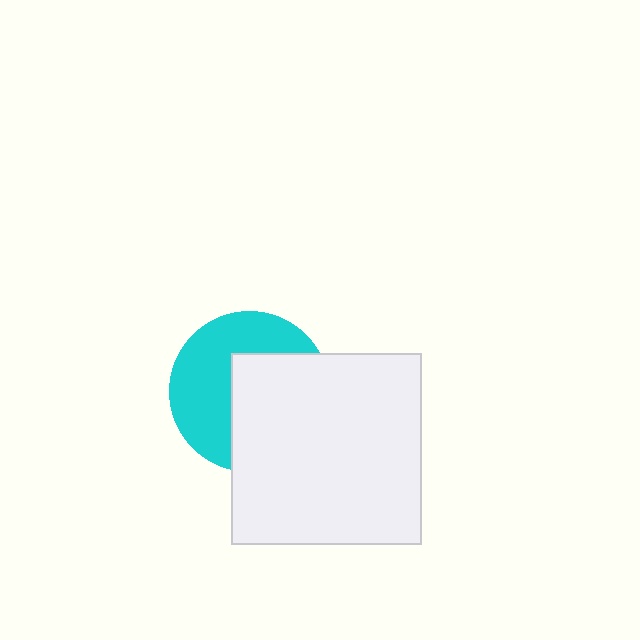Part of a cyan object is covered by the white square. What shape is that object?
It is a circle.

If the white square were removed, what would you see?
You would see the complete cyan circle.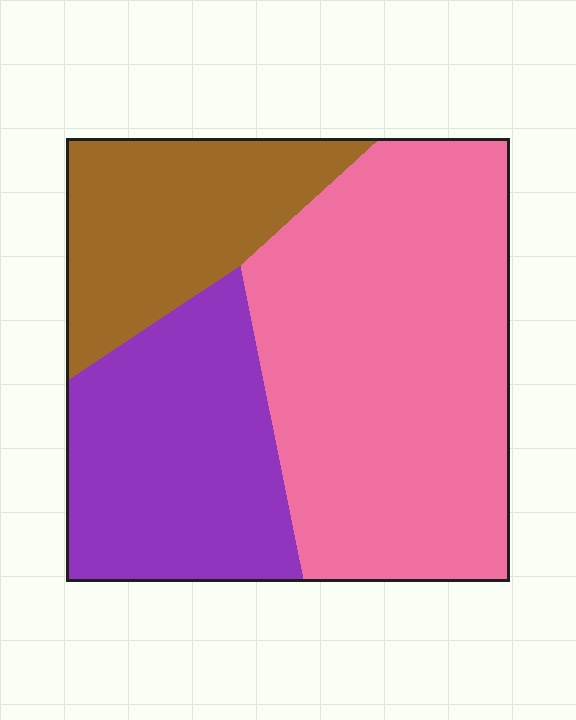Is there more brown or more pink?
Pink.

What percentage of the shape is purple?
Purple covers around 30% of the shape.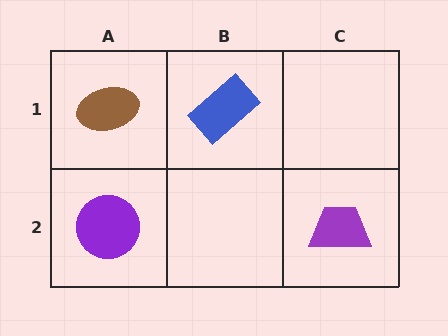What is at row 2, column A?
A purple circle.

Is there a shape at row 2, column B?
No, that cell is empty.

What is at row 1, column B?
A blue rectangle.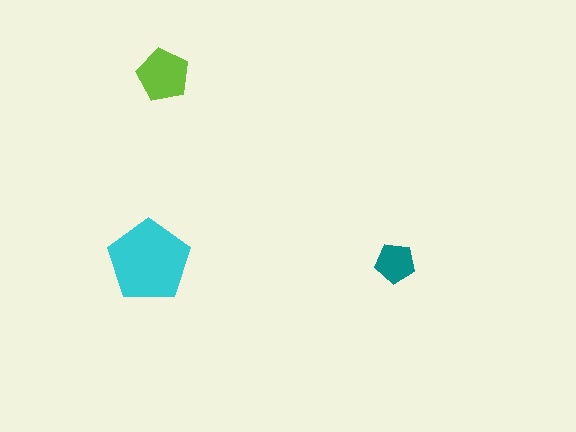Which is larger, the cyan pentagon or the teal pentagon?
The cyan one.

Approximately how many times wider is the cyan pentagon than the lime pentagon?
About 1.5 times wider.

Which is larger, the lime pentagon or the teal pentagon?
The lime one.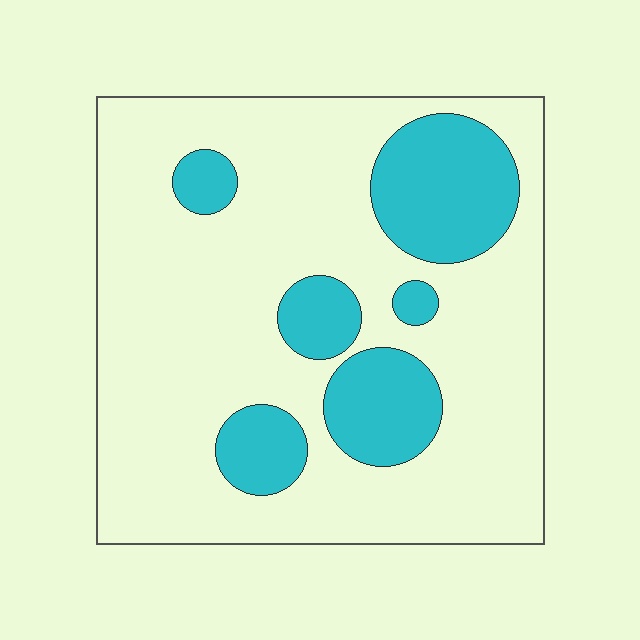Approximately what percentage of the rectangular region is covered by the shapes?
Approximately 25%.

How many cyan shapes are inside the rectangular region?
6.